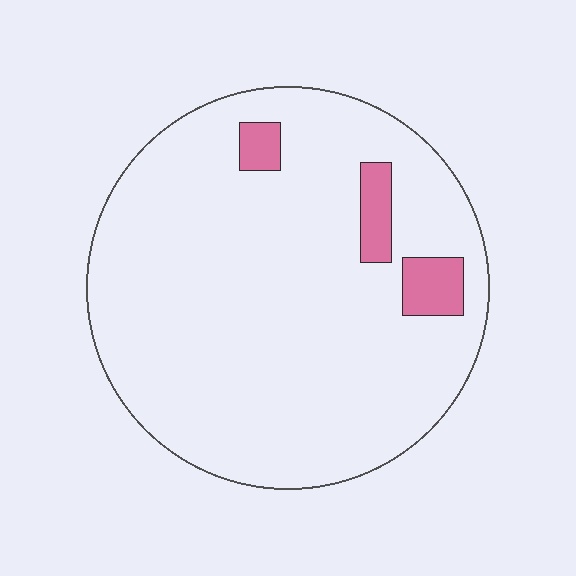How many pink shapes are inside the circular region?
3.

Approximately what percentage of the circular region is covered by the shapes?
Approximately 5%.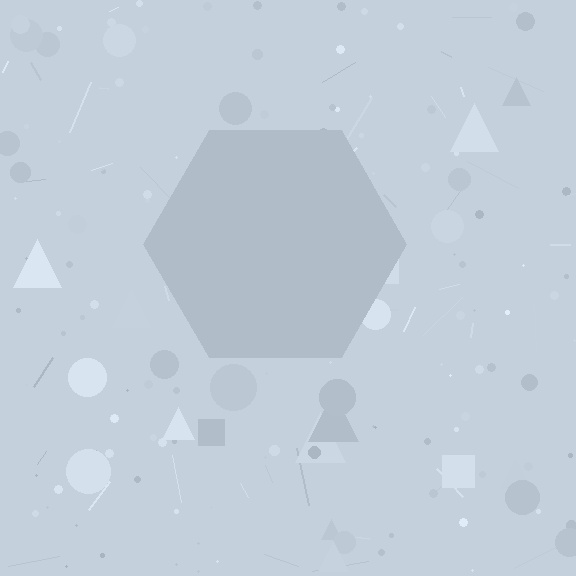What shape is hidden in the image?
A hexagon is hidden in the image.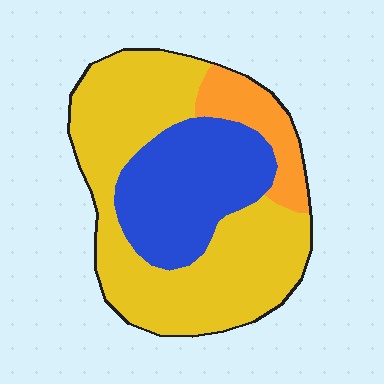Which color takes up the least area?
Orange, at roughly 10%.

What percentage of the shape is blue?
Blue covers roughly 30% of the shape.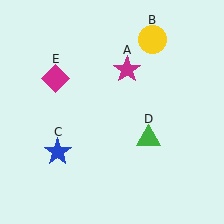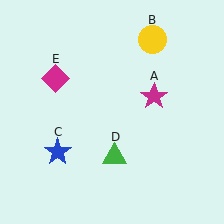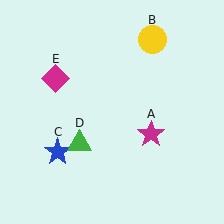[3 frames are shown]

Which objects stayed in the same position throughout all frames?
Yellow circle (object B) and blue star (object C) and magenta diamond (object E) remained stationary.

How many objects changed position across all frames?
2 objects changed position: magenta star (object A), green triangle (object D).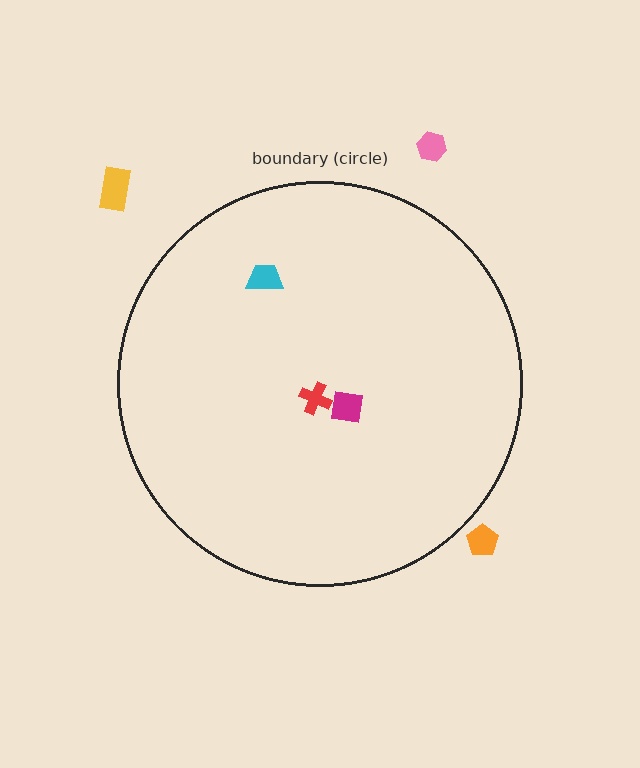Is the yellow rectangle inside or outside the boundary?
Outside.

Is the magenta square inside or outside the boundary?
Inside.